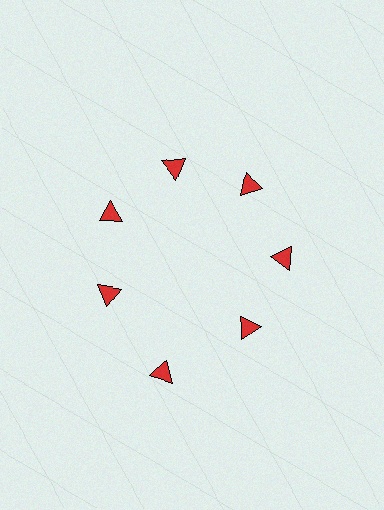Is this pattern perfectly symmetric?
No. The 7 red triangles are arranged in a ring, but one element near the 6 o'clock position is pushed outward from the center, breaking the 7-fold rotational symmetry.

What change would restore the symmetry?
The symmetry would be restored by moving it inward, back onto the ring so that all 7 triangles sit at equal angles and equal distance from the center.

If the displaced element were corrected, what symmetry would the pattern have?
It would have 7-fold rotational symmetry — the pattern would map onto itself every 51 degrees.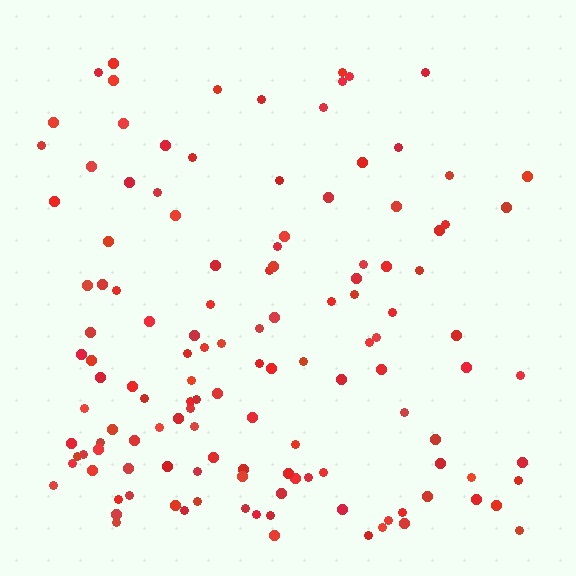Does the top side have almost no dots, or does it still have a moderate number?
Still a moderate number, just noticeably fewer than the bottom.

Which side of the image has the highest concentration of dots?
The bottom.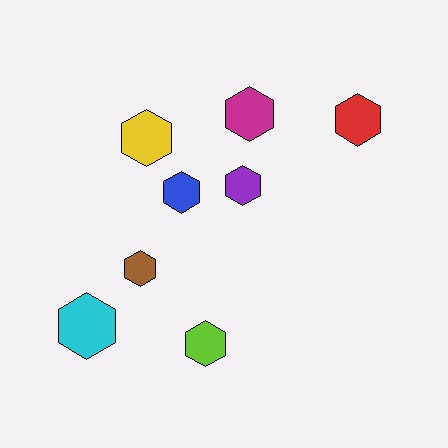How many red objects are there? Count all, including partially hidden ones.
There is 1 red object.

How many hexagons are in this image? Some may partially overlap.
There are 8 hexagons.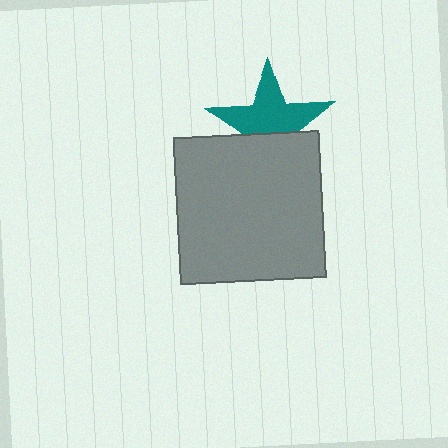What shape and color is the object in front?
The object in front is a gray square.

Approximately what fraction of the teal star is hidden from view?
Roughly 38% of the teal star is hidden behind the gray square.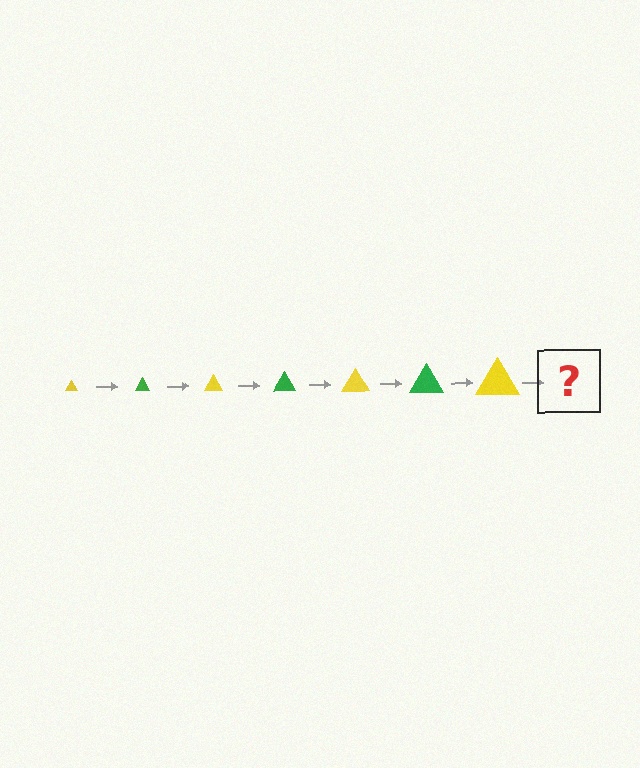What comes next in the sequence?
The next element should be a green triangle, larger than the previous one.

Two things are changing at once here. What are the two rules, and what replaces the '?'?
The two rules are that the triangle grows larger each step and the color cycles through yellow and green. The '?' should be a green triangle, larger than the previous one.